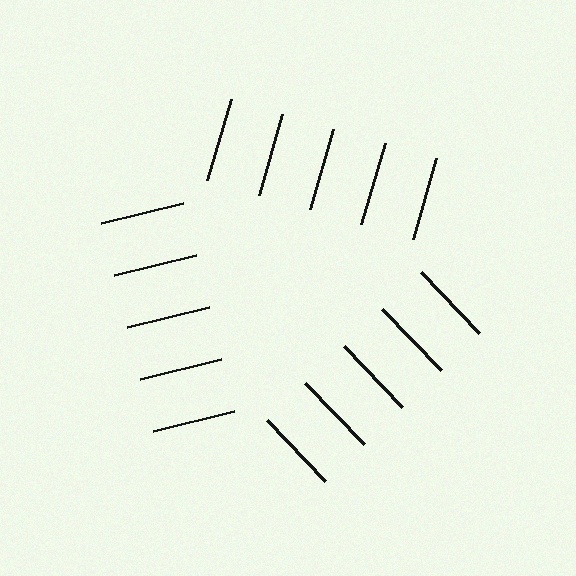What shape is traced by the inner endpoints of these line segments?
An illusory triangle — the line segments terminate on its edges but no continuous stroke is drawn.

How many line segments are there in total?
15 — 5 along each of the 3 edges.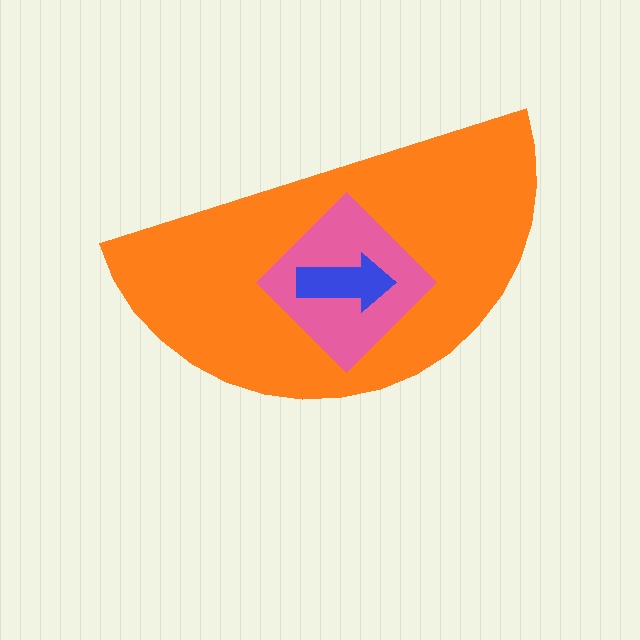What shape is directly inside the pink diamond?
The blue arrow.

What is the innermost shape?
The blue arrow.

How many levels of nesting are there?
3.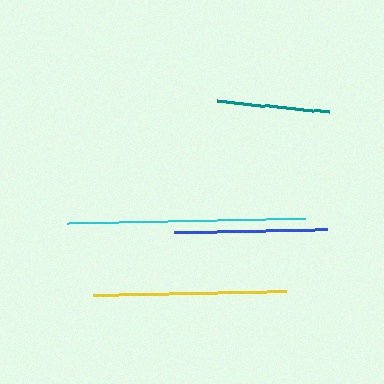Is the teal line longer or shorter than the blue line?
The blue line is longer than the teal line.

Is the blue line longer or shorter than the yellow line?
The yellow line is longer than the blue line.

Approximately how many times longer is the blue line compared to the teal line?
The blue line is approximately 1.4 times the length of the teal line.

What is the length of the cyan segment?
The cyan segment is approximately 239 pixels long.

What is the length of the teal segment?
The teal segment is approximately 112 pixels long.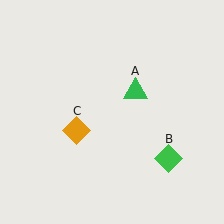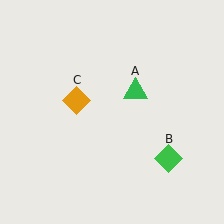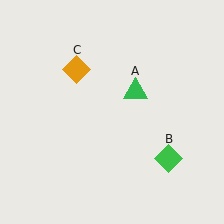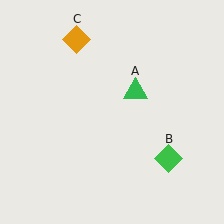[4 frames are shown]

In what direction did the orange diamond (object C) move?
The orange diamond (object C) moved up.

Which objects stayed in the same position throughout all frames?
Green triangle (object A) and green diamond (object B) remained stationary.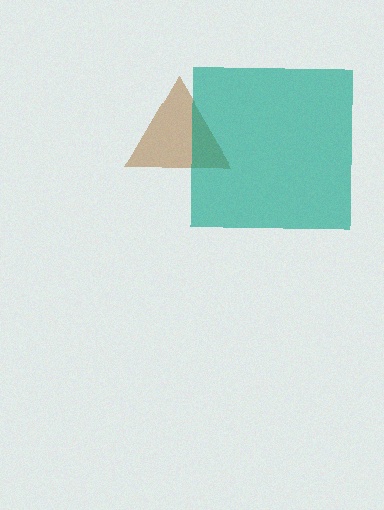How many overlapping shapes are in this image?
There are 2 overlapping shapes in the image.